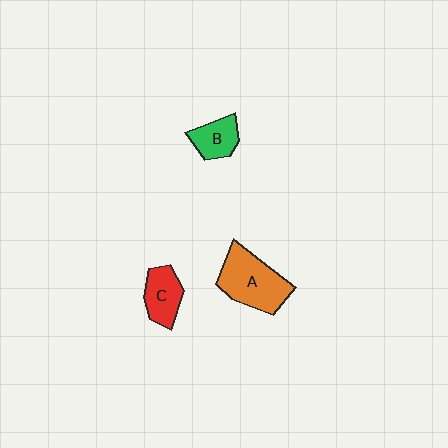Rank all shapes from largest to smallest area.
From largest to smallest: A (orange), C (red), B (green).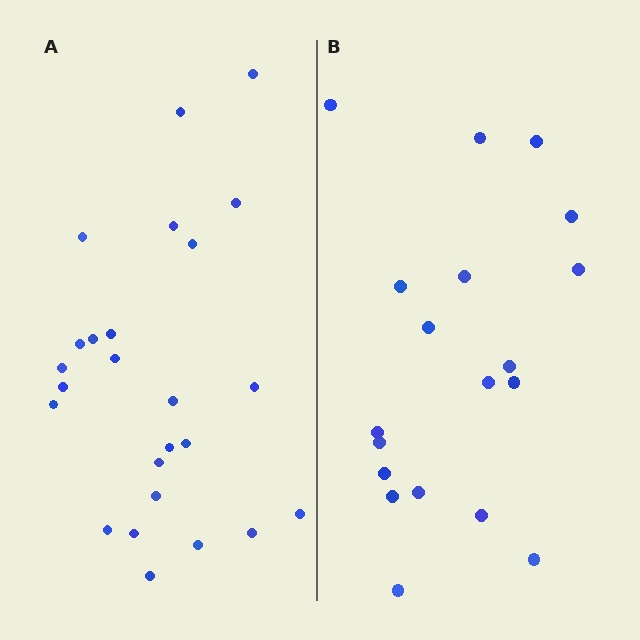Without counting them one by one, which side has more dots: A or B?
Region A (the left region) has more dots.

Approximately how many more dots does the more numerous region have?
Region A has about 6 more dots than region B.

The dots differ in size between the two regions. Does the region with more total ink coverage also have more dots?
No. Region B has more total ink coverage because its dots are larger, but region A actually contains more individual dots. Total area can be misleading — the number of items is what matters here.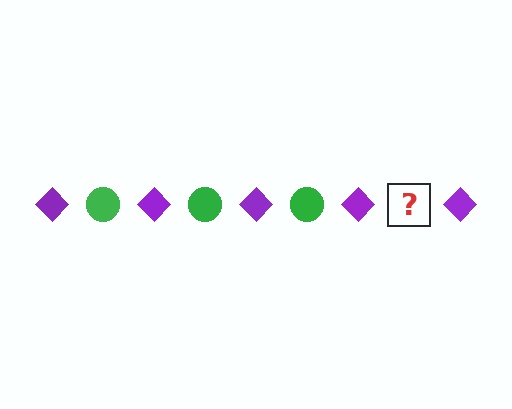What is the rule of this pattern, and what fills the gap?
The rule is that the pattern alternates between purple diamond and green circle. The gap should be filled with a green circle.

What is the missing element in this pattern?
The missing element is a green circle.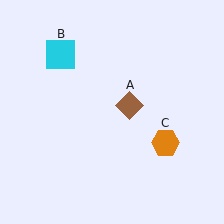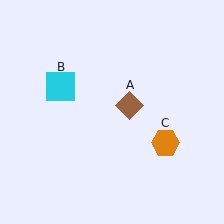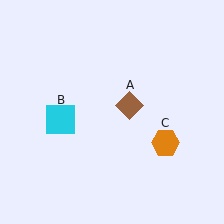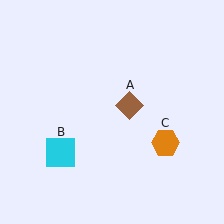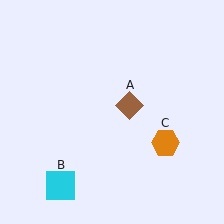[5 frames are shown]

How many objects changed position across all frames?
1 object changed position: cyan square (object B).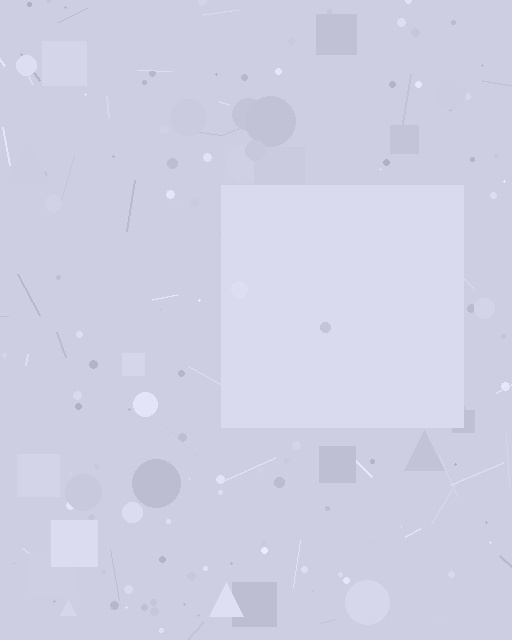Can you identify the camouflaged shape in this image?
The camouflaged shape is a square.